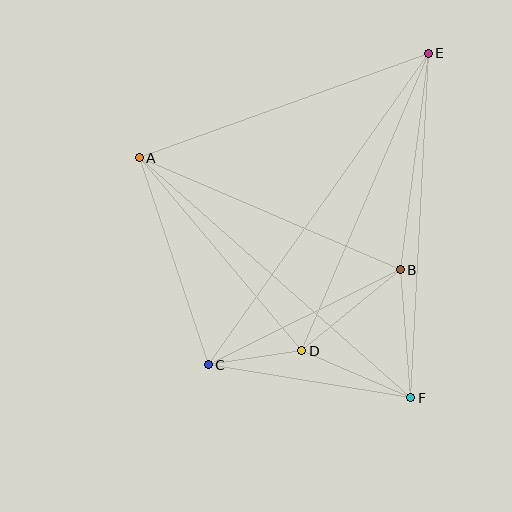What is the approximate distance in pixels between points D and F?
The distance between D and F is approximately 119 pixels.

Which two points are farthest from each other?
Points C and E are farthest from each other.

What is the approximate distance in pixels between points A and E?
The distance between A and E is approximately 307 pixels.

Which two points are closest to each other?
Points C and D are closest to each other.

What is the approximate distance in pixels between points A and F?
The distance between A and F is approximately 362 pixels.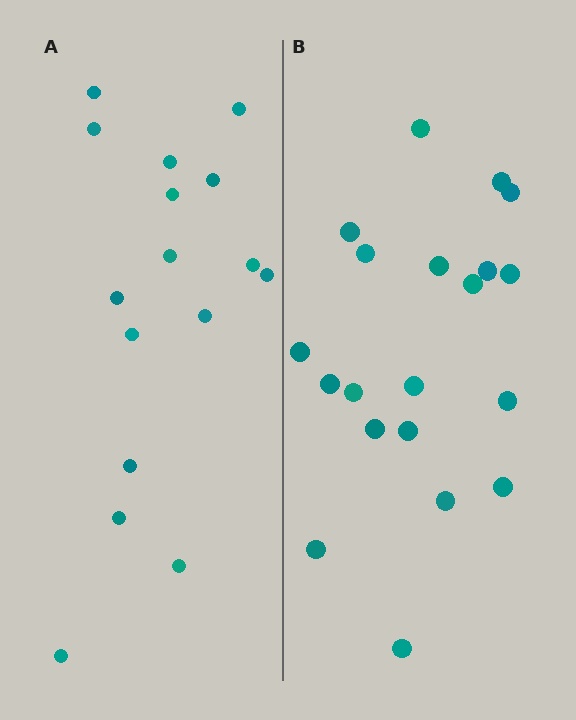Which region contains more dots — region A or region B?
Region B (the right region) has more dots.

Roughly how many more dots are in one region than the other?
Region B has about 4 more dots than region A.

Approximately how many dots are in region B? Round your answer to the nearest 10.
About 20 dots.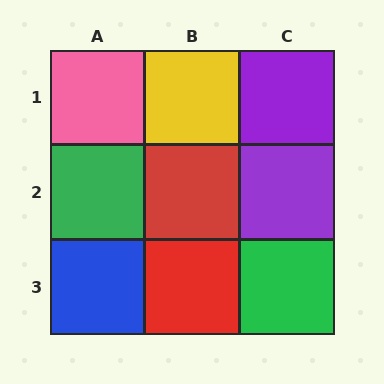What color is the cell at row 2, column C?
Purple.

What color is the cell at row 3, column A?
Blue.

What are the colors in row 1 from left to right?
Pink, yellow, purple.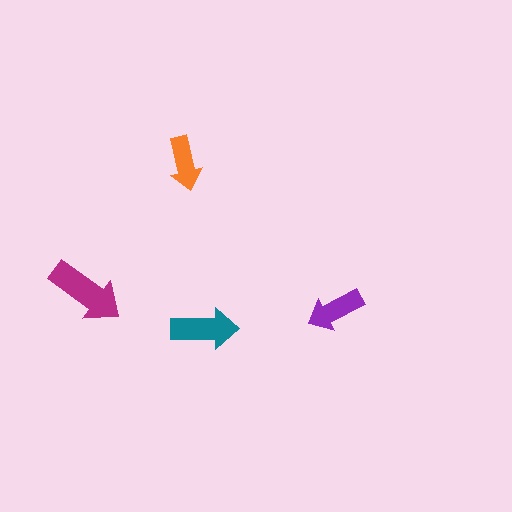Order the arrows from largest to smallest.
the magenta one, the teal one, the purple one, the orange one.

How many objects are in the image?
There are 4 objects in the image.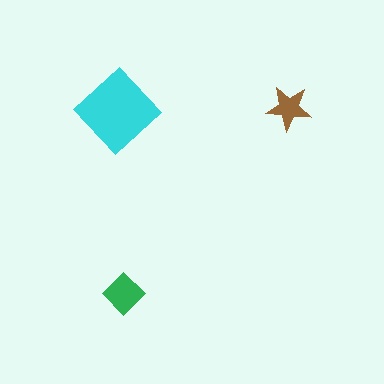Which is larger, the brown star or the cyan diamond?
The cyan diamond.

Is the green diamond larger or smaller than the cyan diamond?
Smaller.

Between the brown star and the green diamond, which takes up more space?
The green diamond.